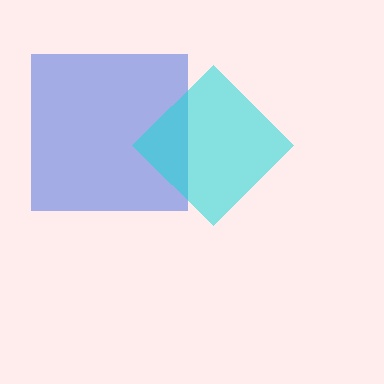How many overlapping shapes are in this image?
There are 2 overlapping shapes in the image.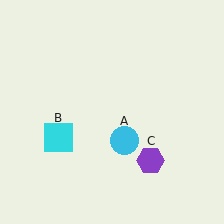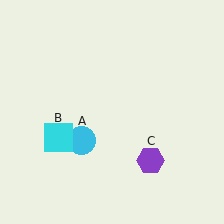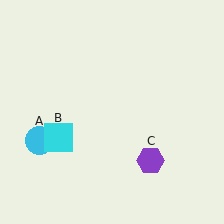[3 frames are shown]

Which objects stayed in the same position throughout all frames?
Cyan square (object B) and purple hexagon (object C) remained stationary.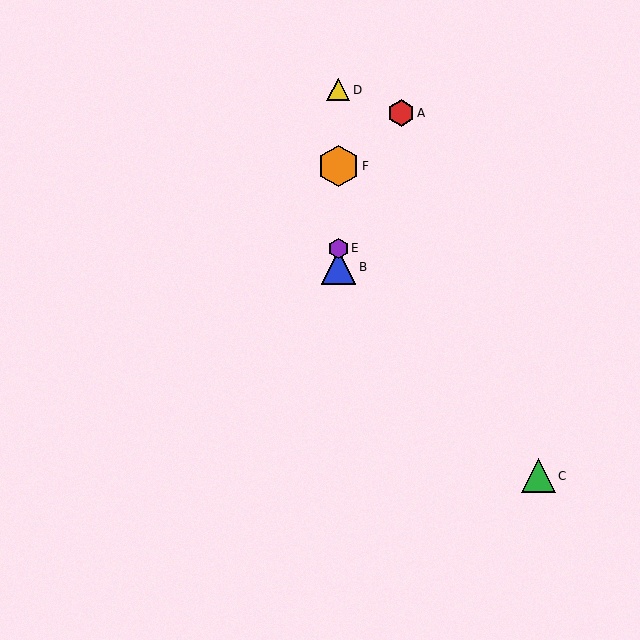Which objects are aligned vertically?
Objects B, D, E, F are aligned vertically.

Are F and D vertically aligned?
Yes, both are at x≈338.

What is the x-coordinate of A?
Object A is at x≈401.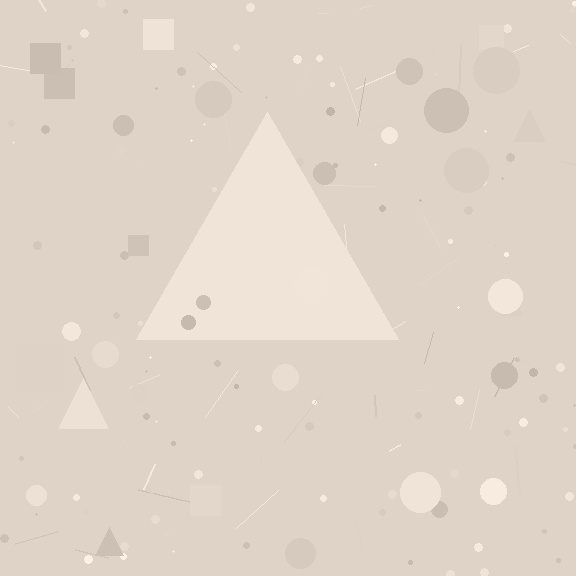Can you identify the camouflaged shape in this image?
The camouflaged shape is a triangle.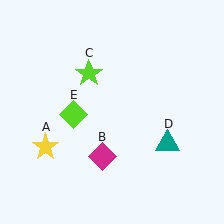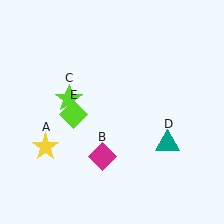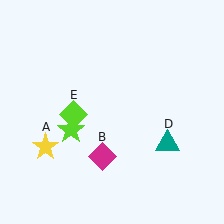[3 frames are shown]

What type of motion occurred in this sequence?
The lime star (object C) rotated counterclockwise around the center of the scene.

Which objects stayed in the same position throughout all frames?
Yellow star (object A) and magenta diamond (object B) and teal triangle (object D) and lime diamond (object E) remained stationary.